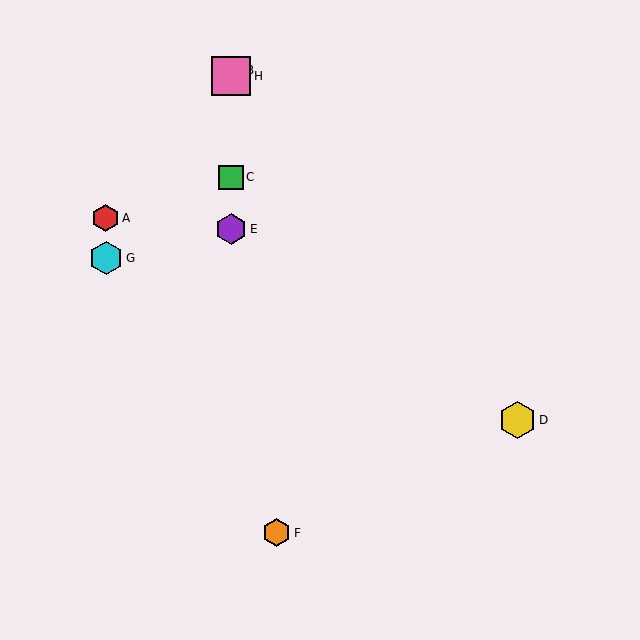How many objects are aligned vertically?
4 objects (B, C, E, H) are aligned vertically.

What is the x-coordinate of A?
Object A is at x≈105.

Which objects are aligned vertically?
Objects B, C, E, H are aligned vertically.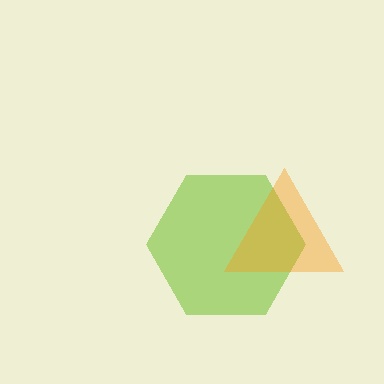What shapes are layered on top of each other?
The layered shapes are: a lime hexagon, an orange triangle.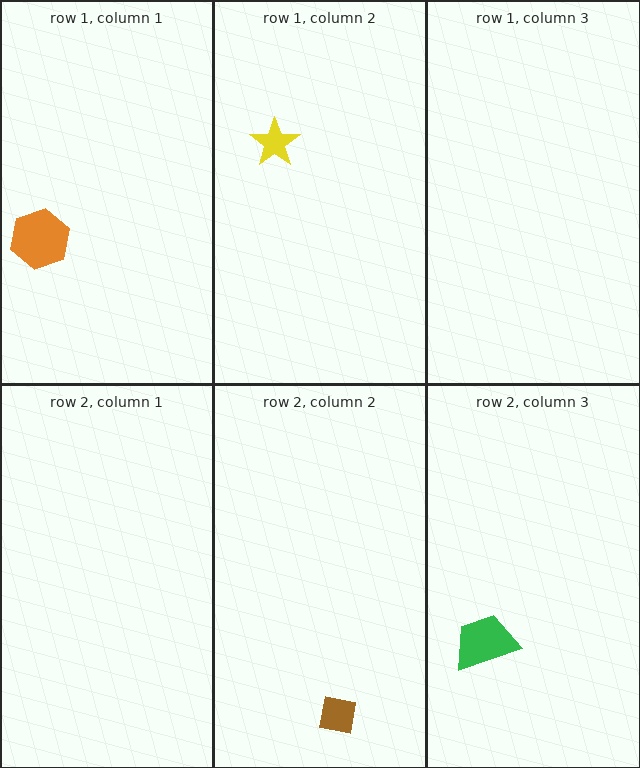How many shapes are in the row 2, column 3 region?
1.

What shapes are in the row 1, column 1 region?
The orange hexagon.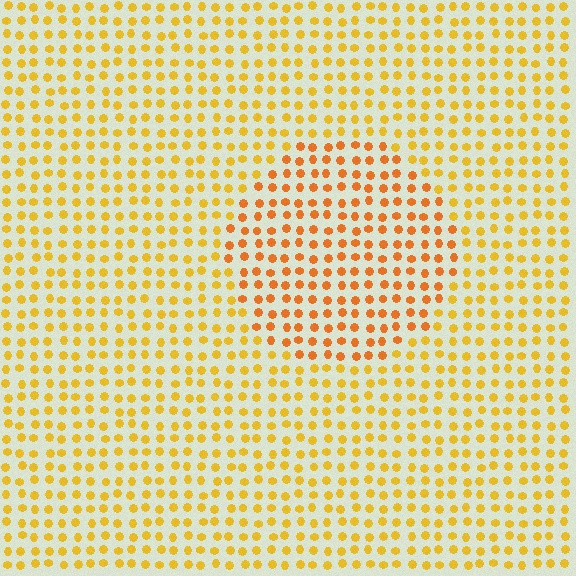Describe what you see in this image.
The image is filled with small yellow elements in a uniform arrangement. A circle-shaped region is visible where the elements are tinted to a slightly different hue, forming a subtle color boundary.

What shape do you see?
I see a circle.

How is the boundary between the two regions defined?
The boundary is defined purely by a slight shift in hue (about 23 degrees). Spacing, size, and orientation are identical on both sides.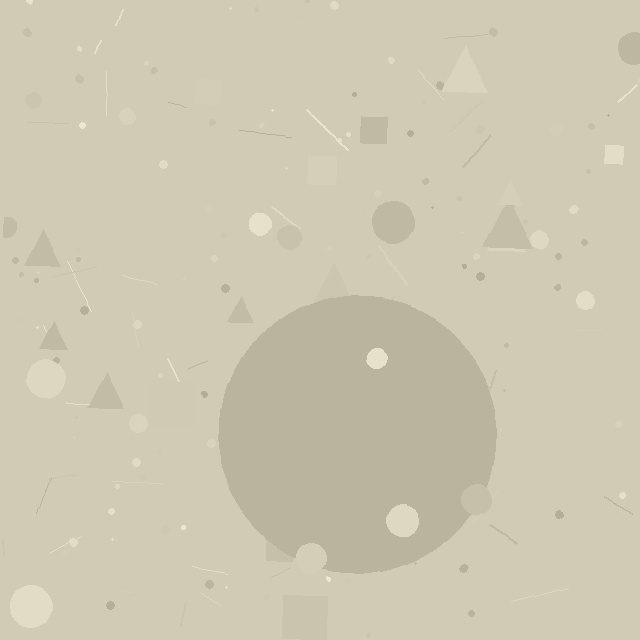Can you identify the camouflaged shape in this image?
The camouflaged shape is a circle.